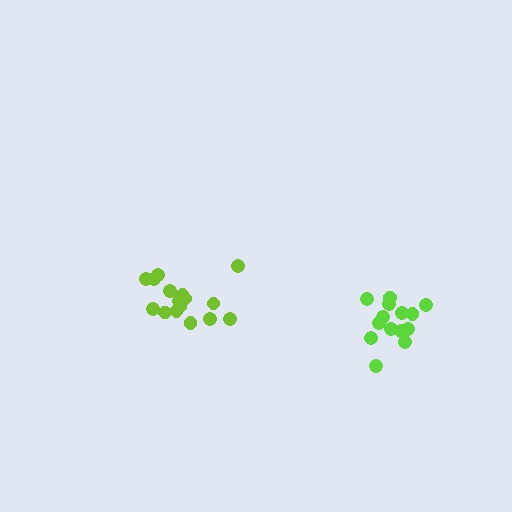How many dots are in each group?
Group 1: 17 dots, Group 2: 14 dots (31 total).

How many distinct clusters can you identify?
There are 2 distinct clusters.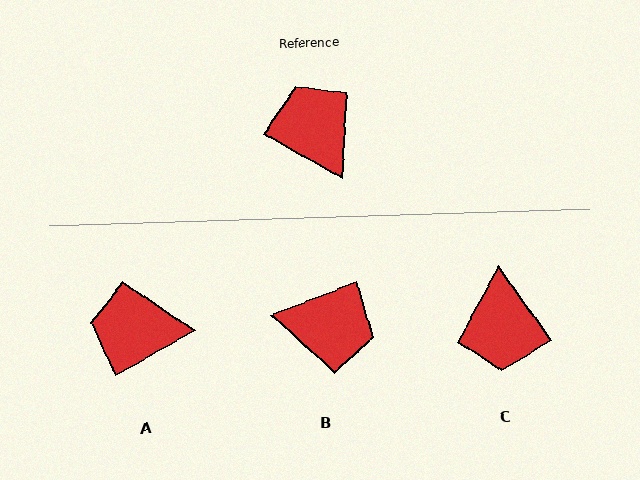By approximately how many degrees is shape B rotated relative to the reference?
Approximately 130 degrees clockwise.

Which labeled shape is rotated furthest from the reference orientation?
C, about 155 degrees away.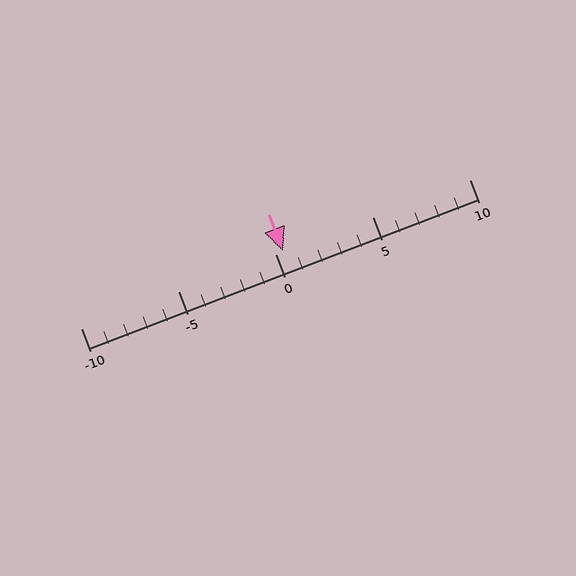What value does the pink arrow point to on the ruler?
The pink arrow points to approximately 0.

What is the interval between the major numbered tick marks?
The major tick marks are spaced 5 units apart.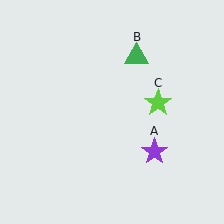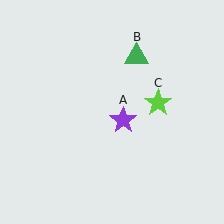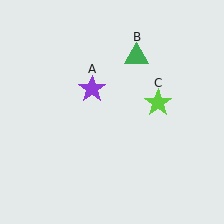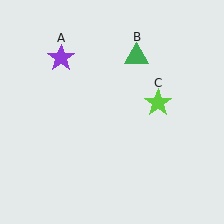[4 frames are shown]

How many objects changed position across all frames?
1 object changed position: purple star (object A).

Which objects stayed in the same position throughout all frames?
Green triangle (object B) and lime star (object C) remained stationary.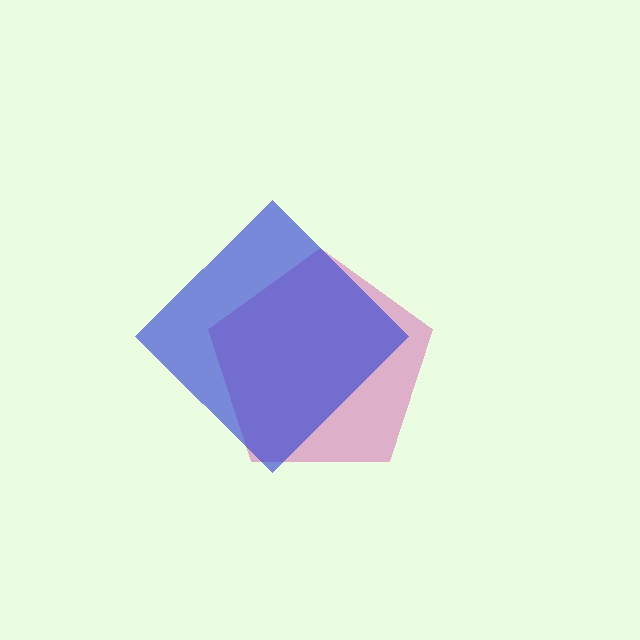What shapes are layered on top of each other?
The layered shapes are: a magenta pentagon, a blue diamond.